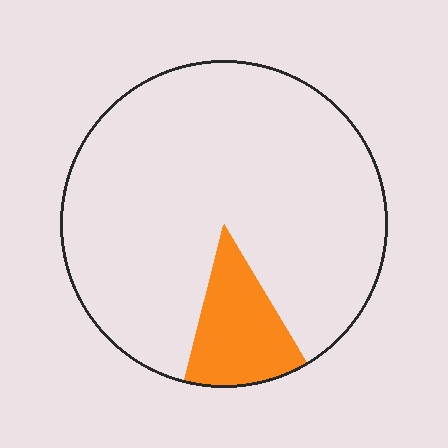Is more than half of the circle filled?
No.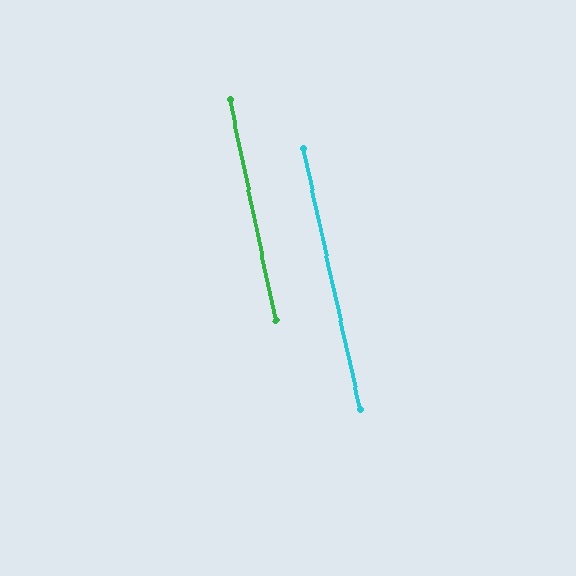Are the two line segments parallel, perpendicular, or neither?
Parallel — their directions differ by only 0.3°.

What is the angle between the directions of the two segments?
Approximately 0 degrees.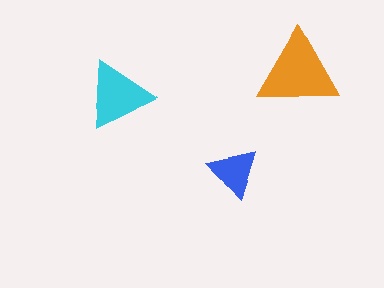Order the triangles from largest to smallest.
the orange one, the cyan one, the blue one.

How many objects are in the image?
There are 3 objects in the image.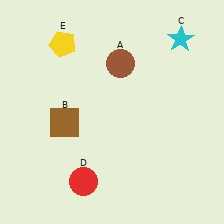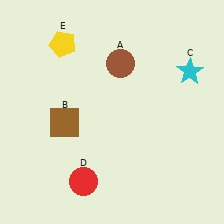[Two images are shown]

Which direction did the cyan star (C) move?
The cyan star (C) moved down.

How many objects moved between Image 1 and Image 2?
1 object moved between the two images.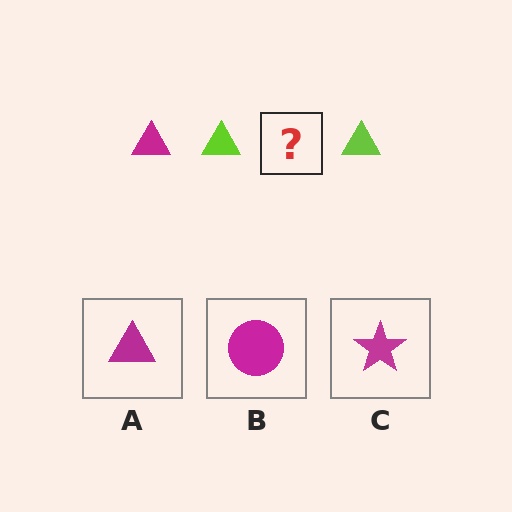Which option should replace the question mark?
Option A.